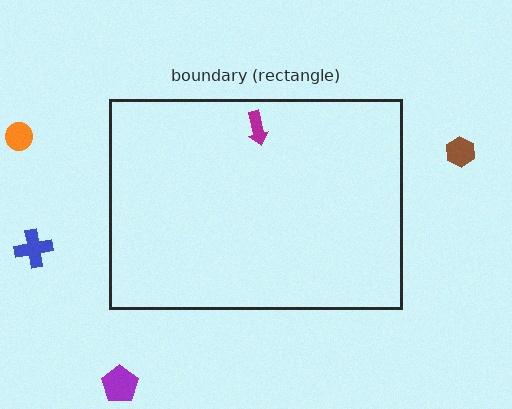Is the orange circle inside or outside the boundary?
Outside.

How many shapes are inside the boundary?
1 inside, 4 outside.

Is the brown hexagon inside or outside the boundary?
Outside.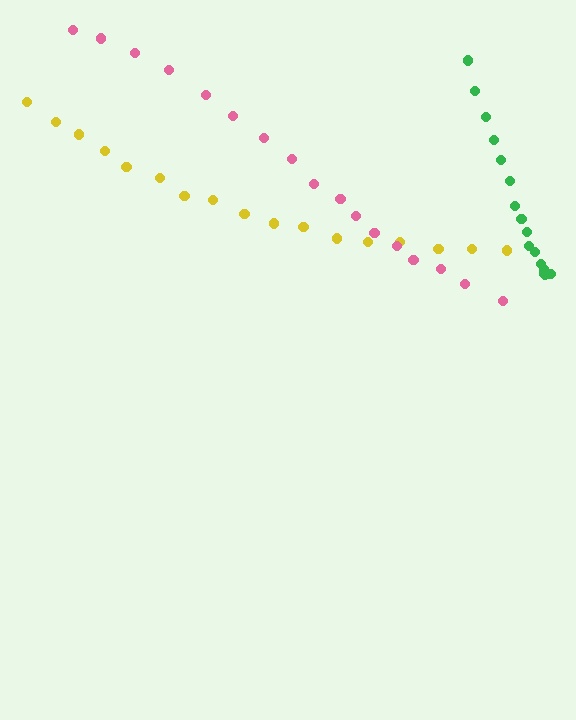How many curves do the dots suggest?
There are 3 distinct paths.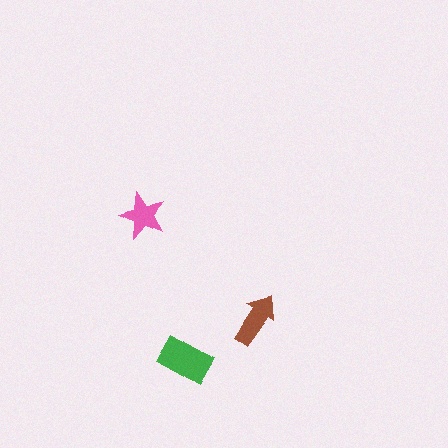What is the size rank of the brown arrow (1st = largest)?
2nd.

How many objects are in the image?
There are 3 objects in the image.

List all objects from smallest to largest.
The pink star, the brown arrow, the green rectangle.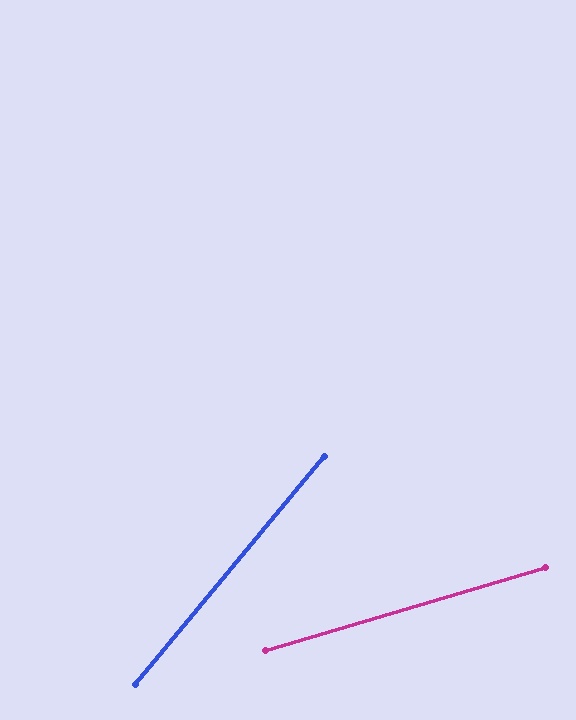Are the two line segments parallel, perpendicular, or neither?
Neither parallel nor perpendicular — they differ by about 34°.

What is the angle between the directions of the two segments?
Approximately 34 degrees.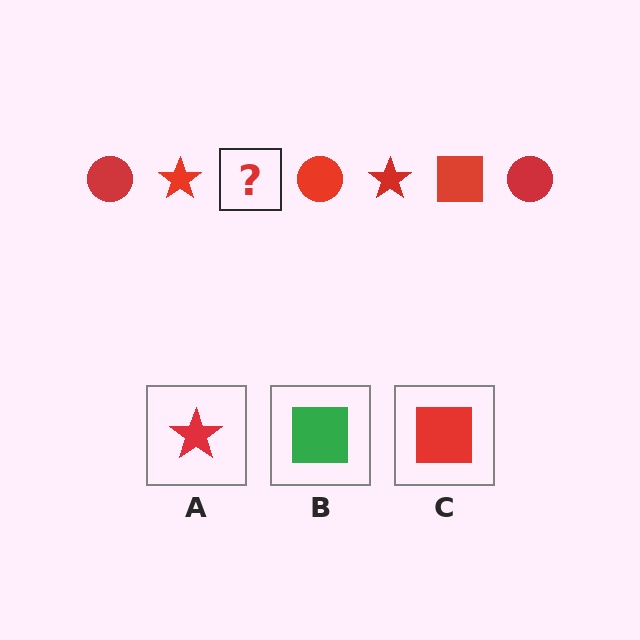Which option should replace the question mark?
Option C.